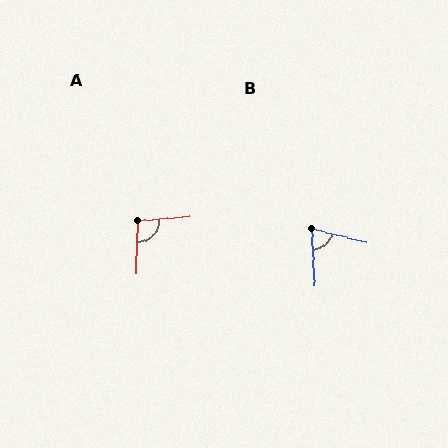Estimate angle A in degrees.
Approximately 96 degrees.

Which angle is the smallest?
B, at approximately 73 degrees.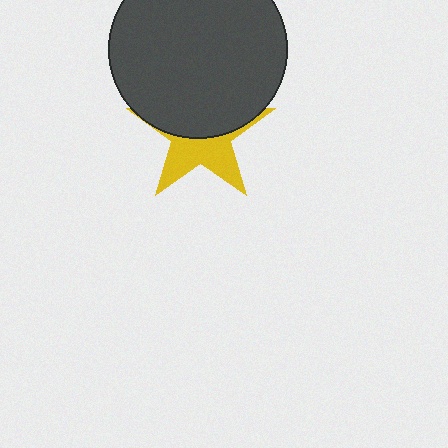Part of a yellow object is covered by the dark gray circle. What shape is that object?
It is a star.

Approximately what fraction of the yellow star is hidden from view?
Roughly 55% of the yellow star is hidden behind the dark gray circle.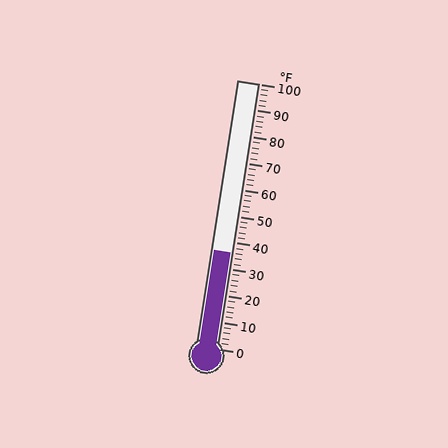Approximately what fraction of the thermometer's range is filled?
The thermometer is filled to approximately 35% of its range.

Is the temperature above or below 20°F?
The temperature is above 20°F.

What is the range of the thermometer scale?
The thermometer scale ranges from 0°F to 100°F.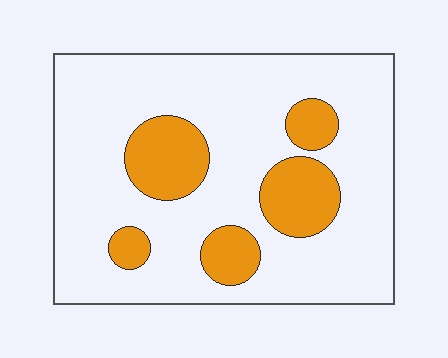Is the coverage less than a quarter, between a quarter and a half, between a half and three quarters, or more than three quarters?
Less than a quarter.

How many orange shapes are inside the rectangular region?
5.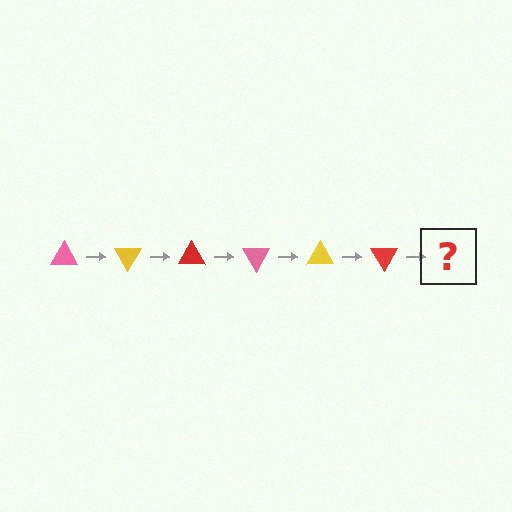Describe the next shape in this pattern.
It should be a pink triangle, rotated 360 degrees from the start.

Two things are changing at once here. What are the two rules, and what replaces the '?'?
The two rules are that it rotates 60 degrees each step and the color cycles through pink, yellow, and red. The '?' should be a pink triangle, rotated 360 degrees from the start.